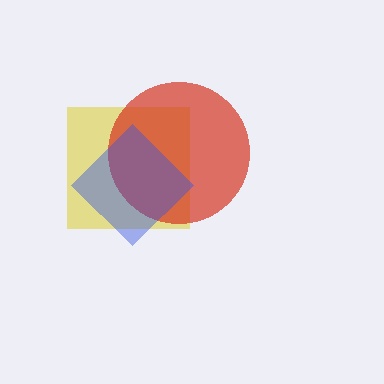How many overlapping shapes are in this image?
There are 3 overlapping shapes in the image.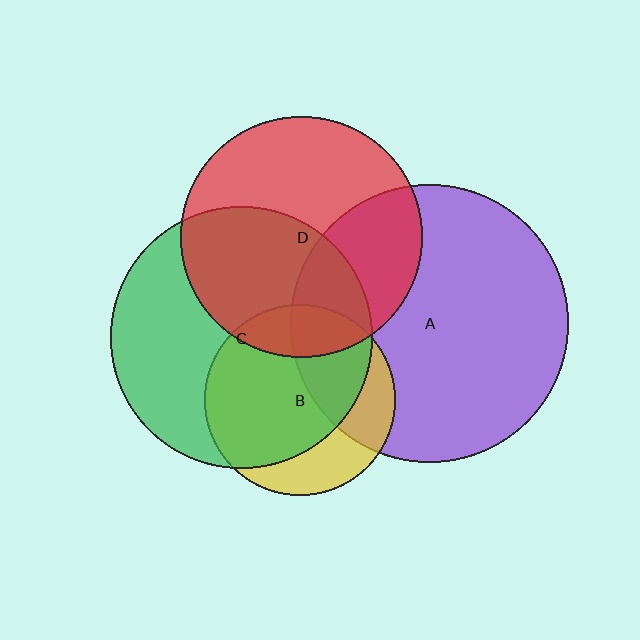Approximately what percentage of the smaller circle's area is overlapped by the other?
Approximately 35%.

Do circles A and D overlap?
Yes.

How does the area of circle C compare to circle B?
Approximately 1.9 times.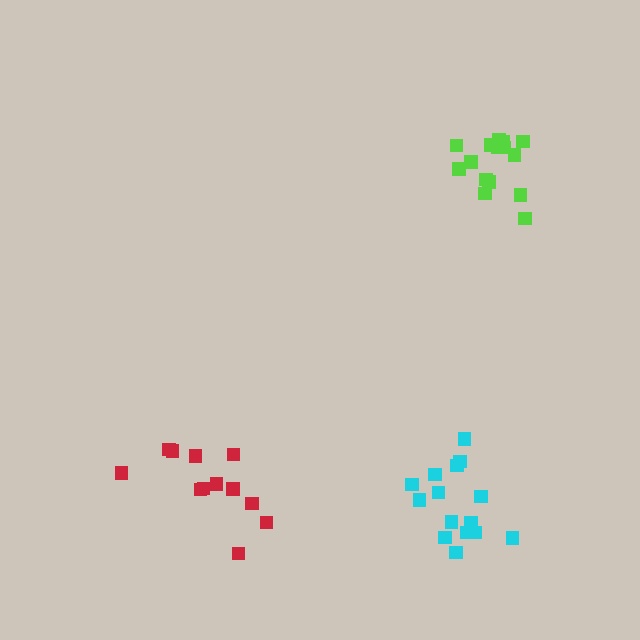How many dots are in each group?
Group 1: 15 dots, Group 2: 12 dots, Group 3: 15 dots (42 total).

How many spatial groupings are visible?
There are 3 spatial groupings.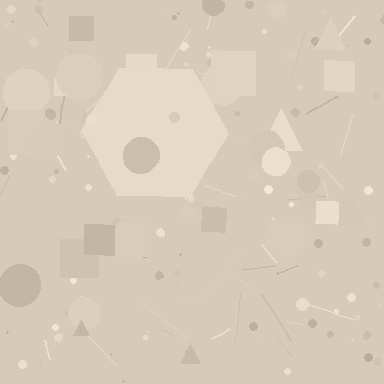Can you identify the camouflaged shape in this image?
The camouflaged shape is a hexagon.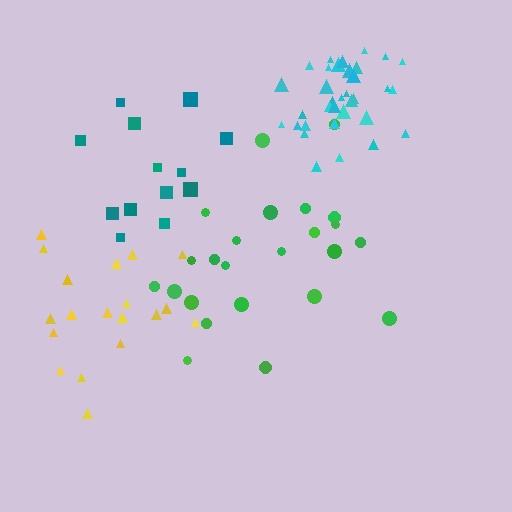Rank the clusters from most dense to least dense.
cyan, yellow, teal, green.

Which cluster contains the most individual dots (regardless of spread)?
Cyan (34).